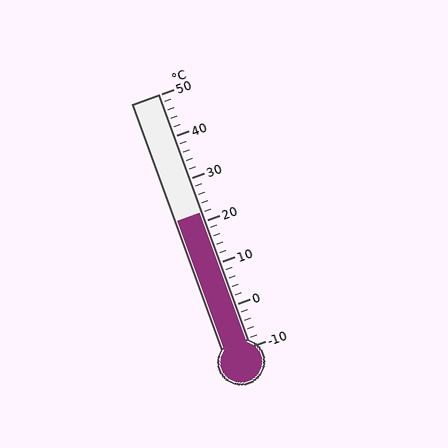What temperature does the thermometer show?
The thermometer shows approximately 22°C.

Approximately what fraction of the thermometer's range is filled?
The thermometer is filled to approximately 55% of its range.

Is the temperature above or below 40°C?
The temperature is below 40°C.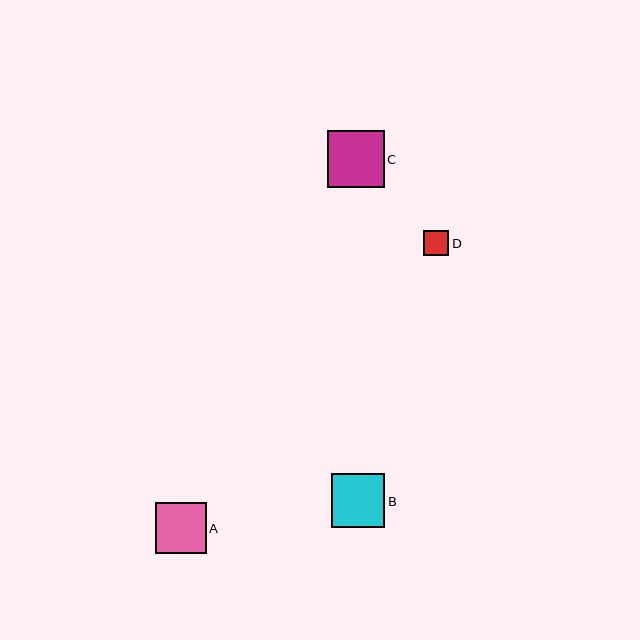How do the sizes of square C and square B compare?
Square C and square B are approximately the same size.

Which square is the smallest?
Square D is the smallest with a size of approximately 25 pixels.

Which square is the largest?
Square C is the largest with a size of approximately 57 pixels.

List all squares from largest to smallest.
From largest to smallest: C, B, A, D.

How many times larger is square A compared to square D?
Square A is approximately 2.0 times the size of square D.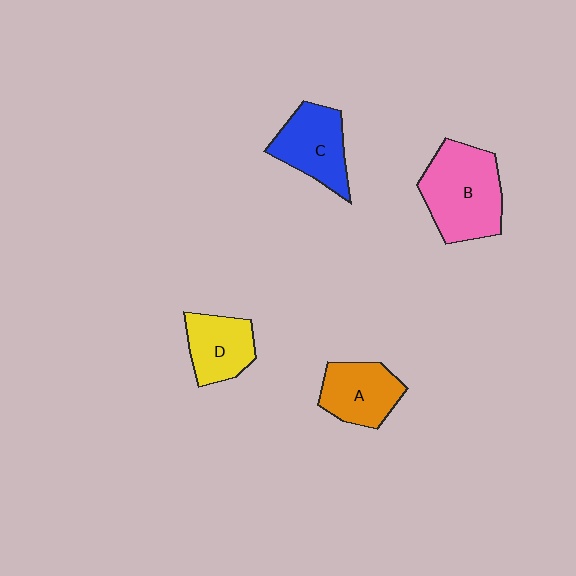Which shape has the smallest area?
Shape D (yellow).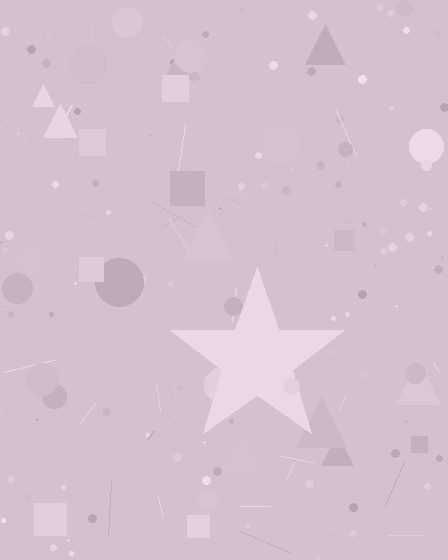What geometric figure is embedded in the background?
A star is embedded in the background.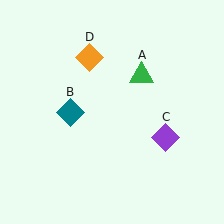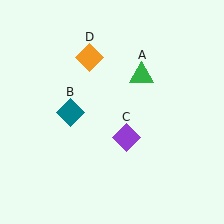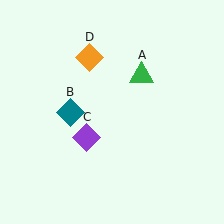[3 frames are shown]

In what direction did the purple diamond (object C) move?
The purple diamond (object C) moved left.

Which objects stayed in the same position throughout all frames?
Green triangle (object A) and teal diamond (object B) and orange diamond (object D) remained stationary.